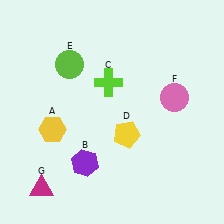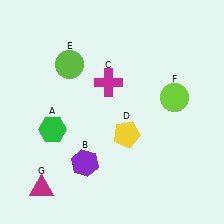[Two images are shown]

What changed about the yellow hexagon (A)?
In Image 1, A is yellow. In Image 2, it changed to green.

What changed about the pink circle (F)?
In Image 1, F is pink. In Image 2, it changed to lime.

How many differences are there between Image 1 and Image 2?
There are 3 differences between the two images.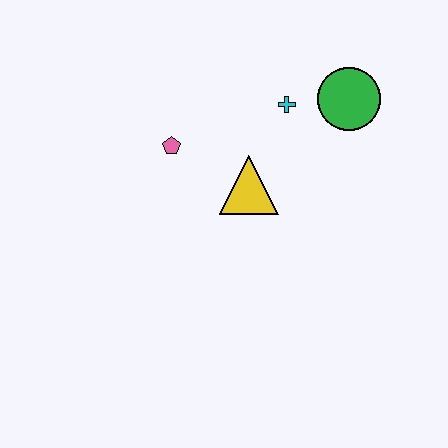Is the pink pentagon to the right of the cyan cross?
No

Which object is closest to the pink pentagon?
The yellow triangle is closest to the pink pentagon.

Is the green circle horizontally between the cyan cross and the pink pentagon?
No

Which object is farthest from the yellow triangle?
The green circle is farthest from the yellow triangle.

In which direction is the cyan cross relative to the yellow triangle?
The cyan cross is above the yellow triangle.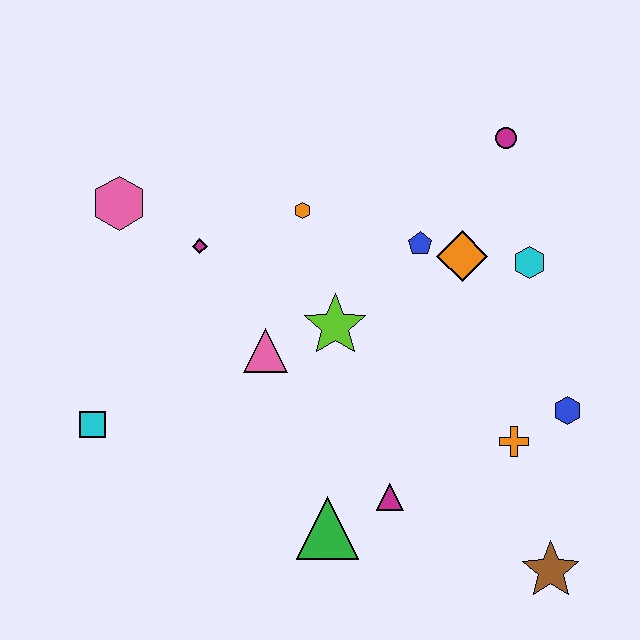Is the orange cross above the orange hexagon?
No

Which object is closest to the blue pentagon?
The orange diamond is closest to the blue pentagon.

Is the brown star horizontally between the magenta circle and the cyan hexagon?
No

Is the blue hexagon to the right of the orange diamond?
Yes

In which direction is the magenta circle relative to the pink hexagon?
The magenta circle is to the right of the pink hexagon.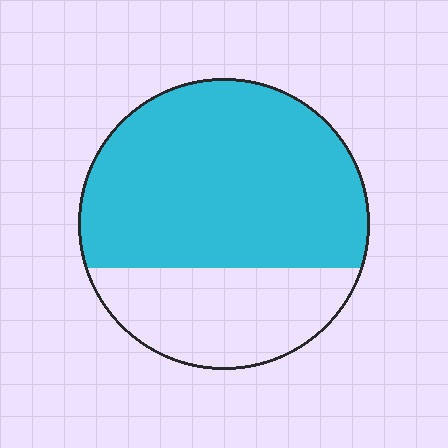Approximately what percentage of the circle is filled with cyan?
Approximately 70%.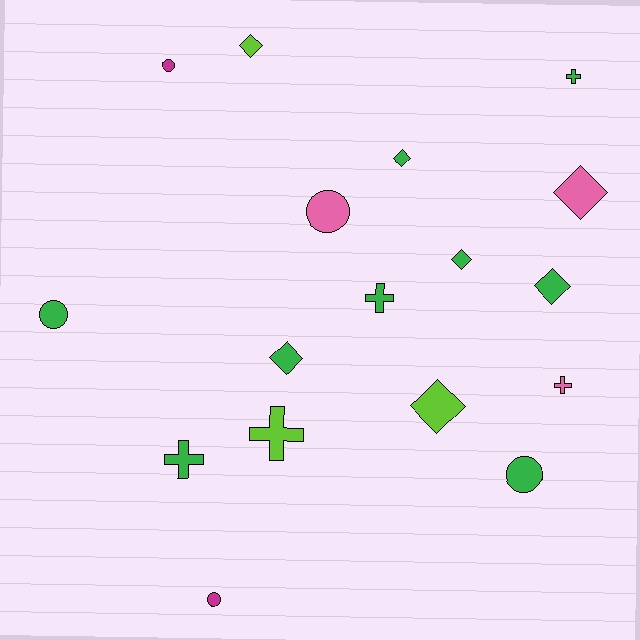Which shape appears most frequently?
Diamond, with 7 objects.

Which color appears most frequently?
Green, with 9 objects.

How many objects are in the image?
There are 17 objects.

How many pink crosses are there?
There is 1 pink cross.